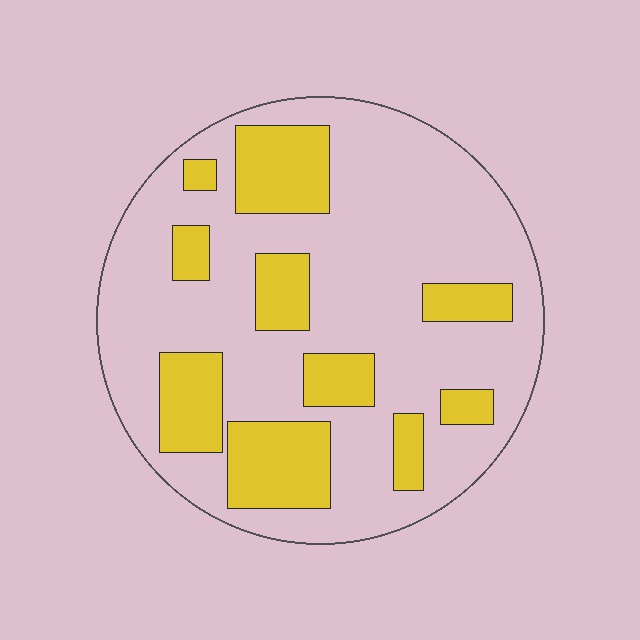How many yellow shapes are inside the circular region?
10.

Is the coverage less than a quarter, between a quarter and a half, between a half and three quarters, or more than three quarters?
Between a quarter and a half.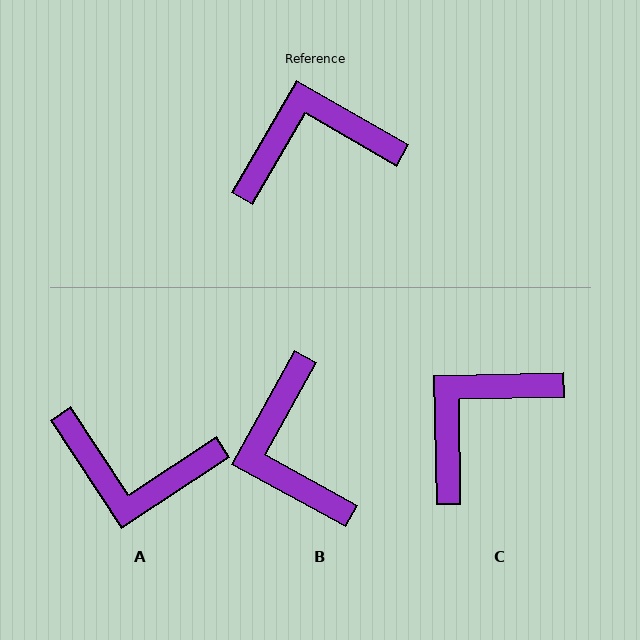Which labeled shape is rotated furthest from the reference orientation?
A, about 153 degrees away.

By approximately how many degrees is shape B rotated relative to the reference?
Approximately 91 degrees counter-clockwise.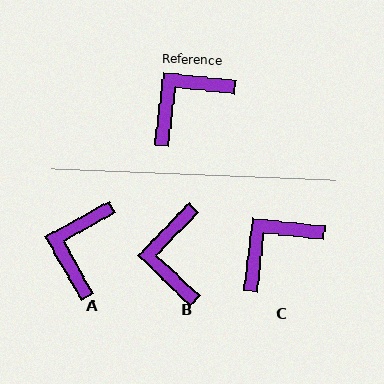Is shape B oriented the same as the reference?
No, it is off by about 53 degrees.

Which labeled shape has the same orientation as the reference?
C.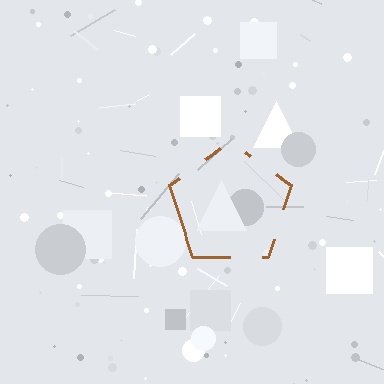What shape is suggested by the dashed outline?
The dashed outline suggests a pentagon.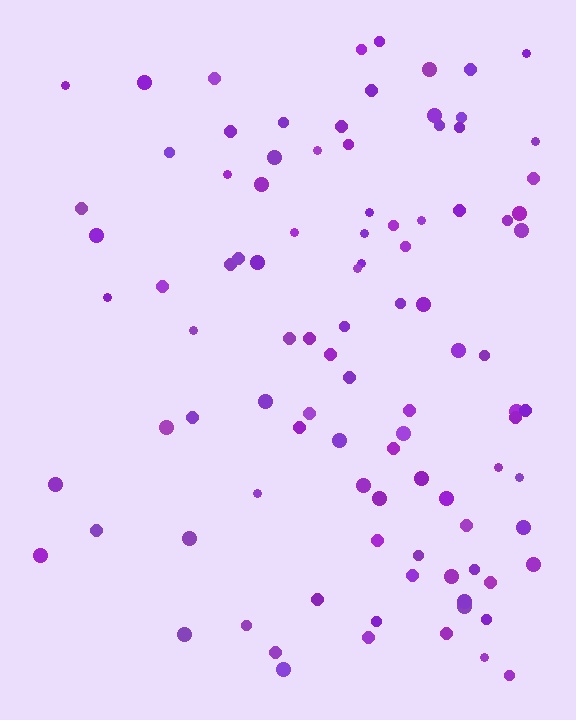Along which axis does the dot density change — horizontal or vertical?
Horizontal.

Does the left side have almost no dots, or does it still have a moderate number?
Still a moderate number, just noticeably fewer than the right.